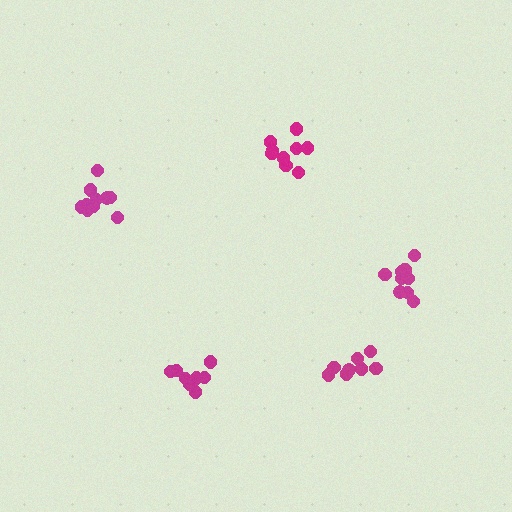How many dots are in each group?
Group 1: 9 dots, Group 2: 8 dots, Group 3: 10 dots, Group 4: 8 dots, Group 5: 10 dots (45 total).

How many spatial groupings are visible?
There are 5 spatial groupings.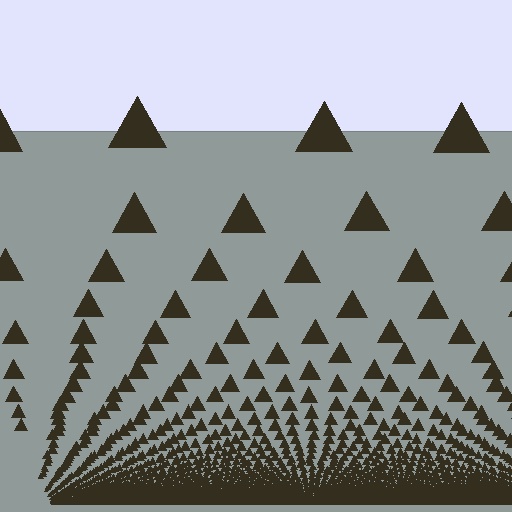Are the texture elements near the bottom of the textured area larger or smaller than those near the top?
Smaller. The gradient is inverted — elements near the bottom are smaller and denser.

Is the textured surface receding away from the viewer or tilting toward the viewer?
The surface appears to tilt toward the viewer. Texture elements get larger and sparser toward the top.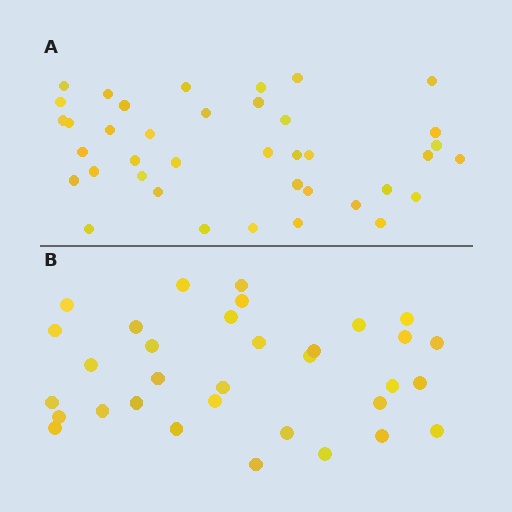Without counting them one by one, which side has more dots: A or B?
Region A (the top region) has more dots.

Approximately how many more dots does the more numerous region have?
Region A has about 6 more dots than region B.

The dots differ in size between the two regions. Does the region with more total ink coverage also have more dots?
No. Region B has more total ink coverage because its dots are larger, but region A actually contains more individual dots. Total area can be misleading — the number of items is what matters here.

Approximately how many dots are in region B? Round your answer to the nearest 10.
About 30 dots. (The exact count is 33, which rounds to 30.)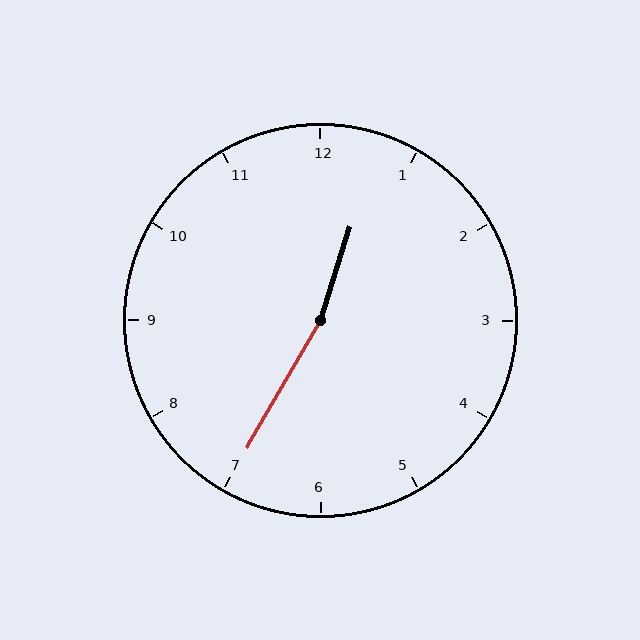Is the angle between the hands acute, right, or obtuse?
It is obtuse.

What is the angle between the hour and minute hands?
Approximately 168 degrees.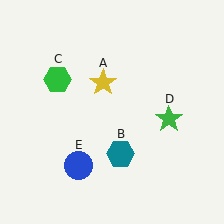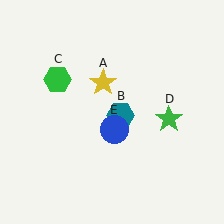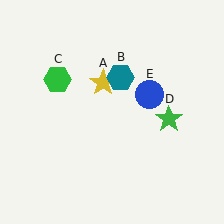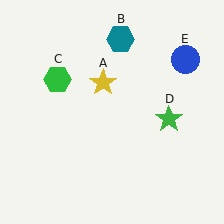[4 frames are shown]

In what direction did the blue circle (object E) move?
The blue circle (object E) moved up and to the right.